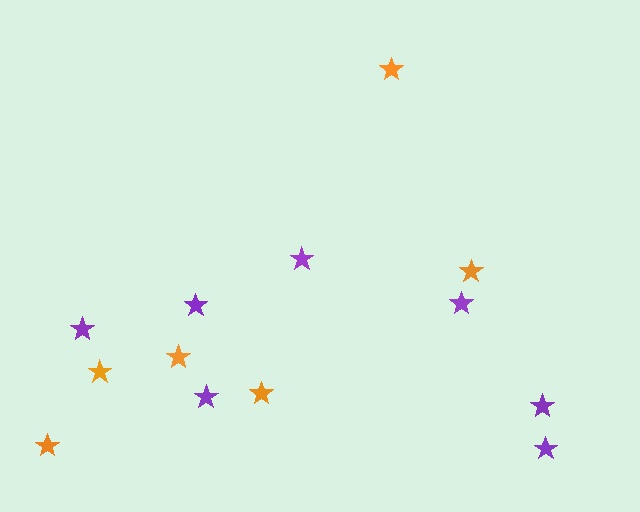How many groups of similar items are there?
There are 2 groups: one group of purple stars (7) and one group of orange stars (6).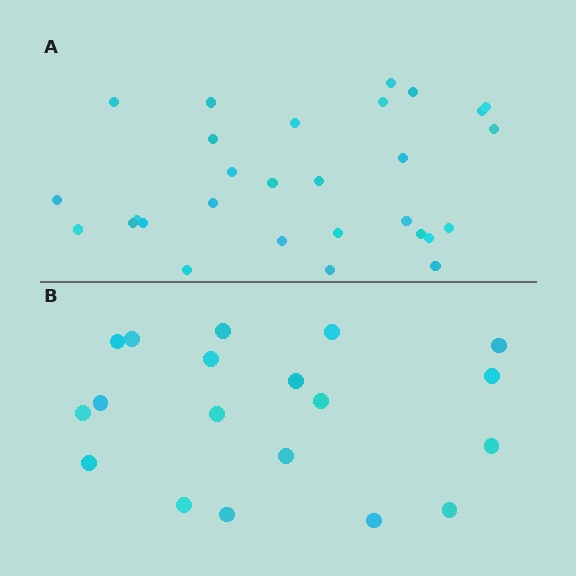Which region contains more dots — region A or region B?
Region A (the top region) has more dots.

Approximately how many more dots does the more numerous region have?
Region A has roughly 10 or so more dots than region B.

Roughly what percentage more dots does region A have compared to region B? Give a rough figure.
About 55% more.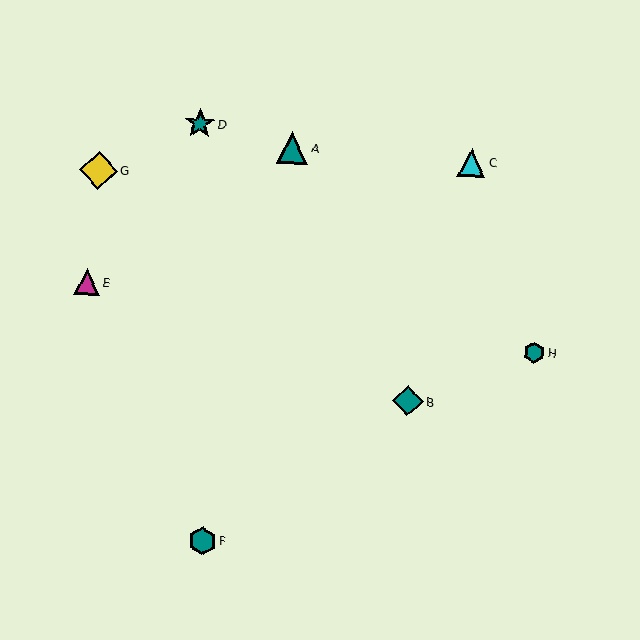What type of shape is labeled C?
Shape C is a cyan triangle.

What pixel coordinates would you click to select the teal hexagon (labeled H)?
Click at (534, 353) to select the teal hexagon H.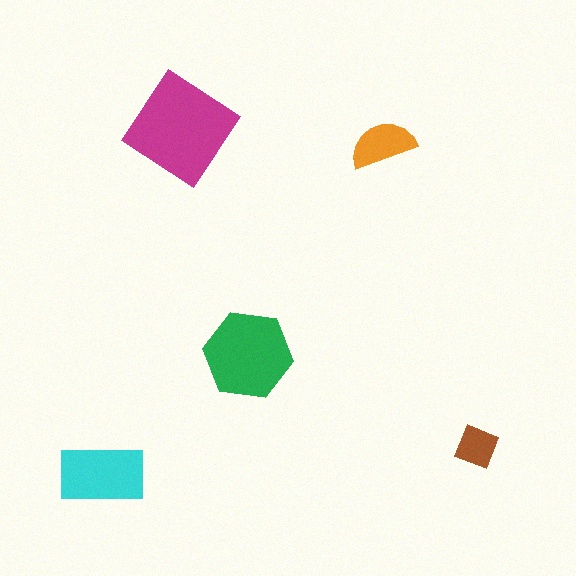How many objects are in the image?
There are 5 objects in the image.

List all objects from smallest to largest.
The brown diamond, the orange semicircle, the cyan rectangle, the green hexagon, the magenta diamond.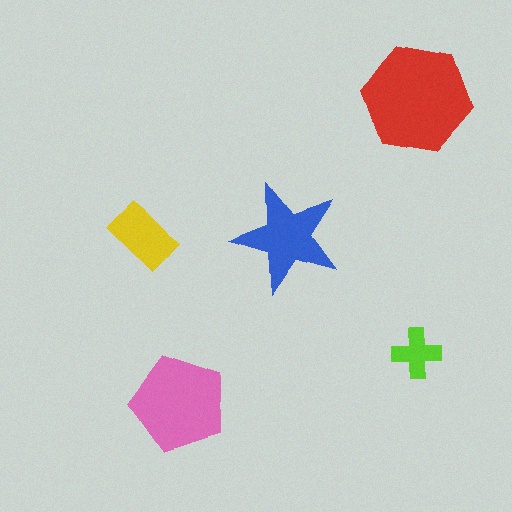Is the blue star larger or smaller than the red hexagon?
Smaller.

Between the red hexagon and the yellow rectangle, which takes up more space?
The red hexagon.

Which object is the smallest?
The lime cross.